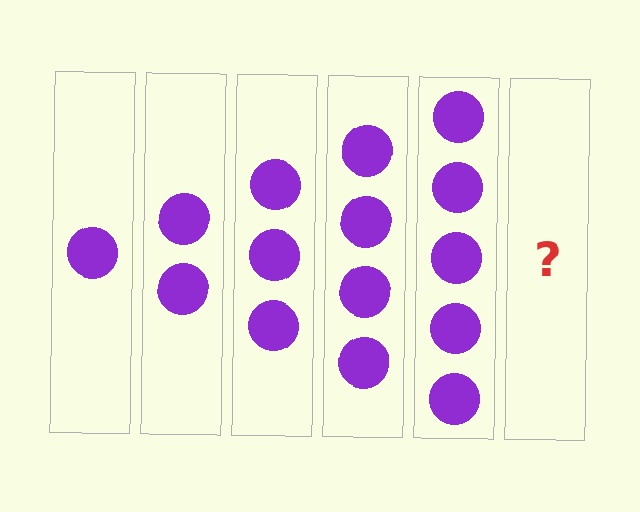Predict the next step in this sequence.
The next step is 6 circles.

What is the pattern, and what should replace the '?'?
The pattern is that each step adds one more circle. The '?' should be 6 circles.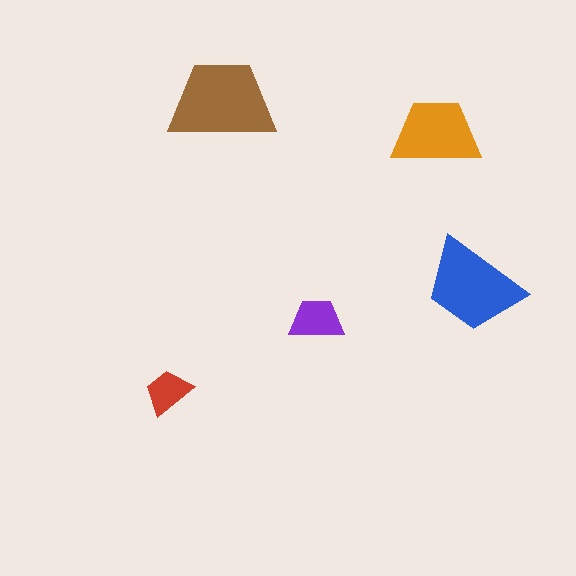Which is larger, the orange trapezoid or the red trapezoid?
The orange one.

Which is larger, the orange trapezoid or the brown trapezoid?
The brown one.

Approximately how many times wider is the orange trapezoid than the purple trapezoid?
About 1.5 times wider.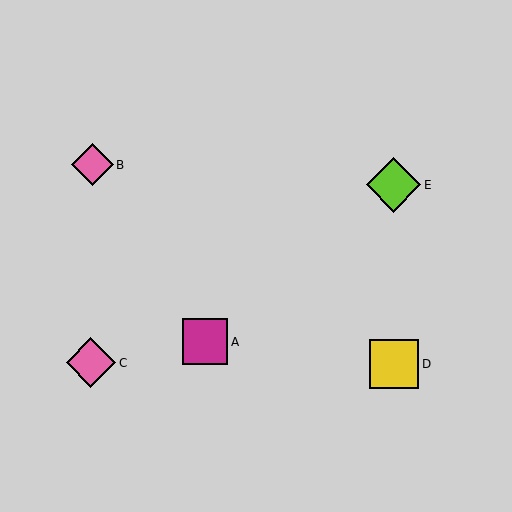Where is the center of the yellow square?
The center of the yellow square is at (394, 364).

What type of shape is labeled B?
Shape B is a pink diamond.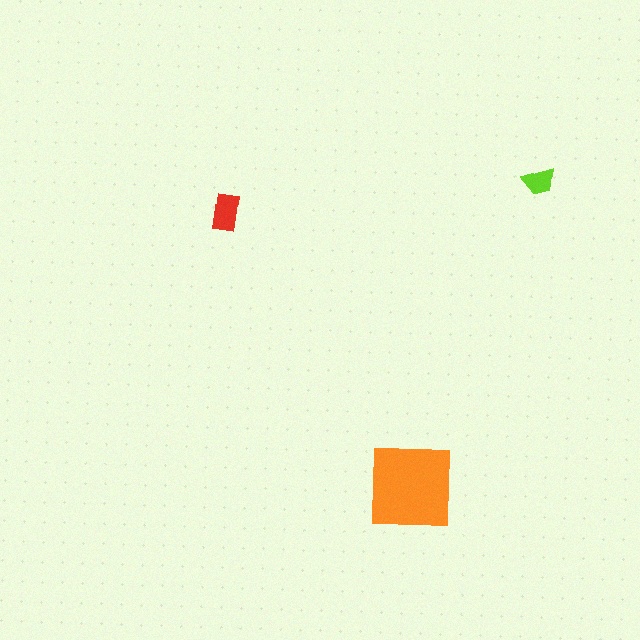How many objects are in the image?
There are 3 objects in the image.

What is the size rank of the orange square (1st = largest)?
1st.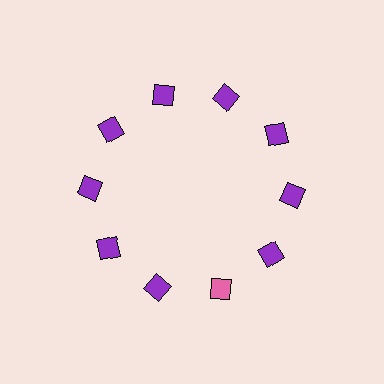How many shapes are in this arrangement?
There are 10 shapes arranged in a ring pattern.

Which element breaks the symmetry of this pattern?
The pink diamond at roughly the 5 o'clock position breaks the symmetry. All other shapes are purple diamonds.